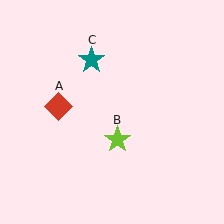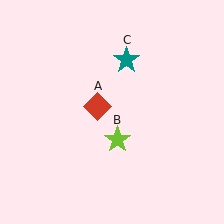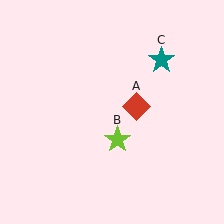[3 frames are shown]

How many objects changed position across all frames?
2 objects changed position: red diamond (object A), teal star (object C).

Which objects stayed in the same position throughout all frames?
Lime star (object B) remained stationary.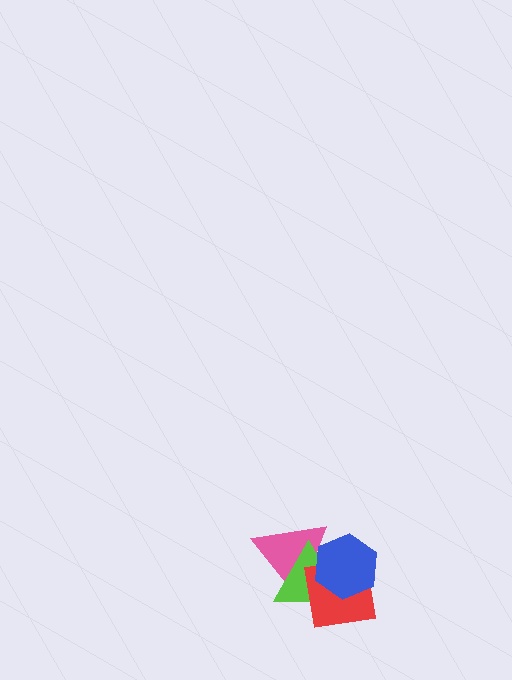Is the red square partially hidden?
Yes, it is partially covered by another shape.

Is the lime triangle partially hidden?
Yes, it is partially covered by another shape.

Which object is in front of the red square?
The blue hexagon is in front of the red square.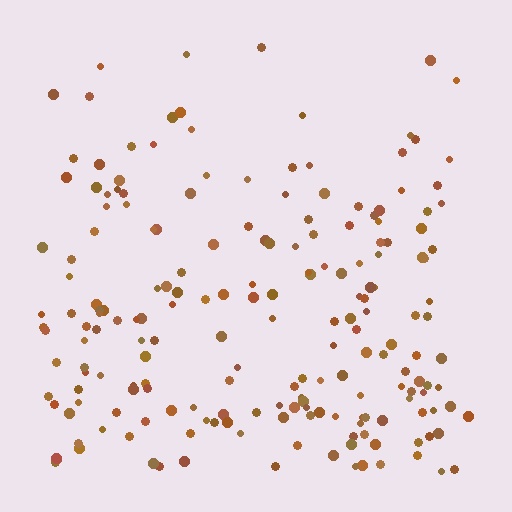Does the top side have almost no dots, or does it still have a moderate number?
Still a moderate number, just noticeably fewer than the bottom.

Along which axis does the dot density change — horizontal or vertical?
Vertical.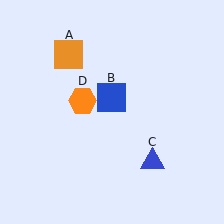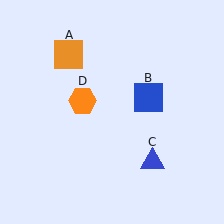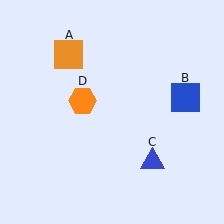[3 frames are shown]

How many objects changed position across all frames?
1 object changed position: blue square (object B).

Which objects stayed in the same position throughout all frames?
Orange square (object A) and blue triangle (object C) and orange hexagon (object D) remained stationary.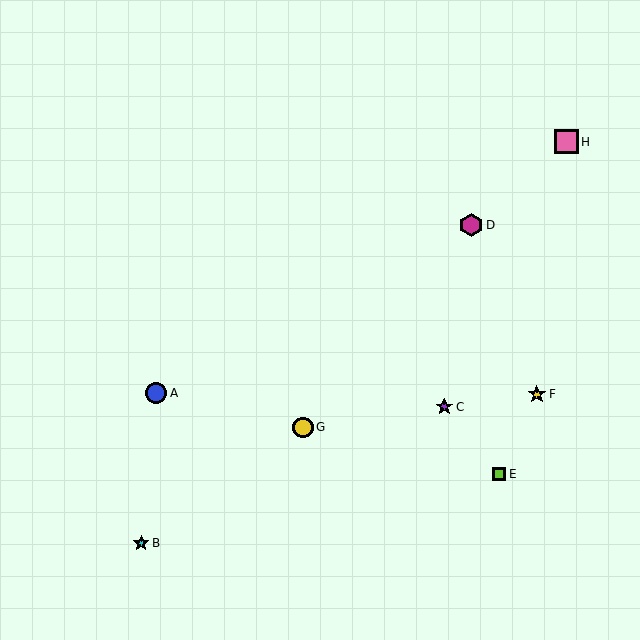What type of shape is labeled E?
Shape E is a lime square.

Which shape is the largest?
The magenta hexagon (labeled D) is the largest.